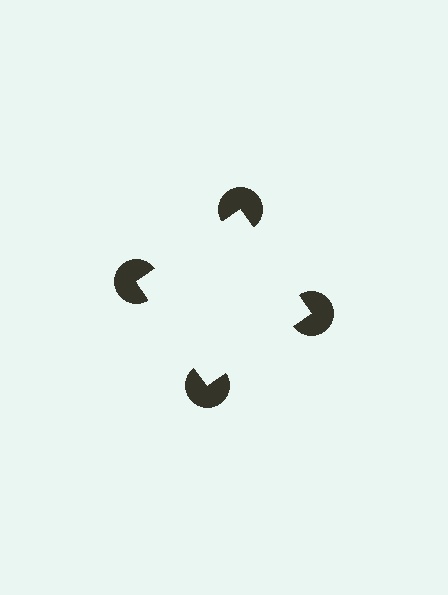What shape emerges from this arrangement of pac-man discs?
An illusory square — its edges are inferred from the aligned wedge cuts in the pac-man discs, not physically drawn.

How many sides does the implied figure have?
4 sides.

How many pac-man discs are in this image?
There are 4 — one at each vertex of the illusory square.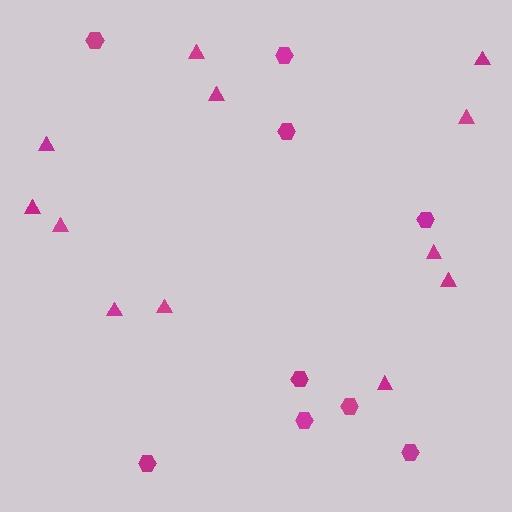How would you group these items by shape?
There are 2 groups: one group of hexagons (9) and one group of triangles (12).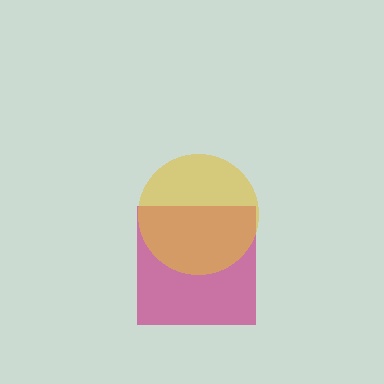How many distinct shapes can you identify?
There are 2 distinct shapes: a magenta square, a yellow circle.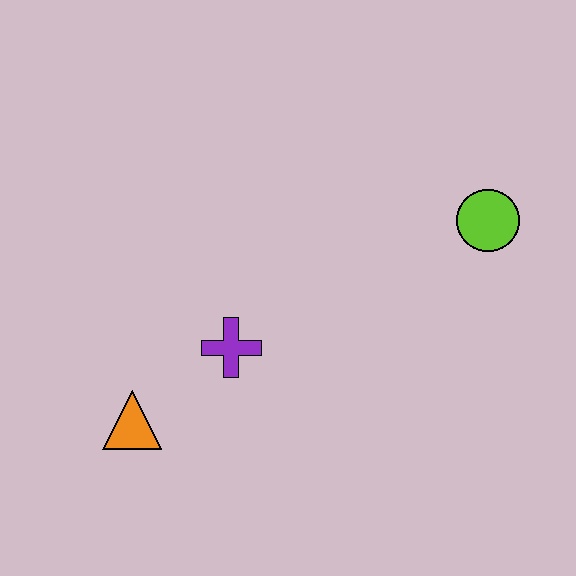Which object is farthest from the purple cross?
The lime circle is farthest from the purple cross.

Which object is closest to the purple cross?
The orange triangle is closest to the purple cross.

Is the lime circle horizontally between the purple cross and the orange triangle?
No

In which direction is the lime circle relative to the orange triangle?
The lime circle is to the right of the orange triangle.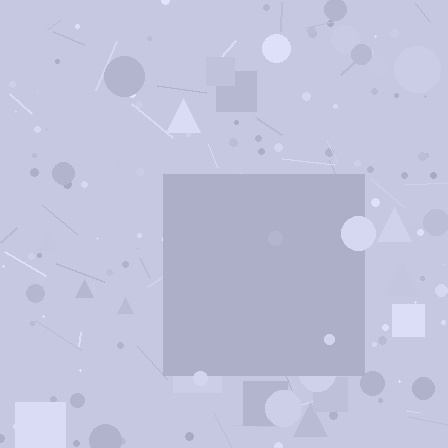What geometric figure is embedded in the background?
A square is embedded in the background.